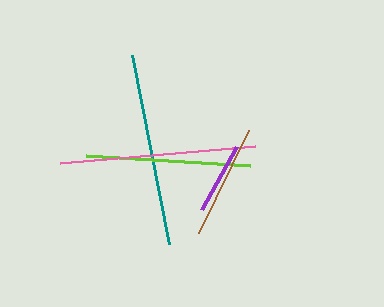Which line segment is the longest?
The pink line is the longest at approximately 195 pixels.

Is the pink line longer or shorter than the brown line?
The pink line is longer than the brown line.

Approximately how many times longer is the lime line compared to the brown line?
The lime line is approximately 1.4 times the length of the brown line.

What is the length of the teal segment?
The teal segment is approximately 192 pixels long.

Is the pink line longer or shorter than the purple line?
The pink line is longer than the purple line.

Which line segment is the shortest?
The purple line is the shortest at approximately 73 pixels.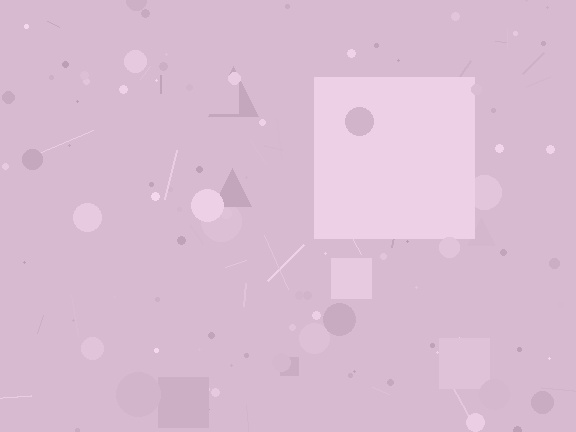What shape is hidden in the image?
A square is hidden in the image.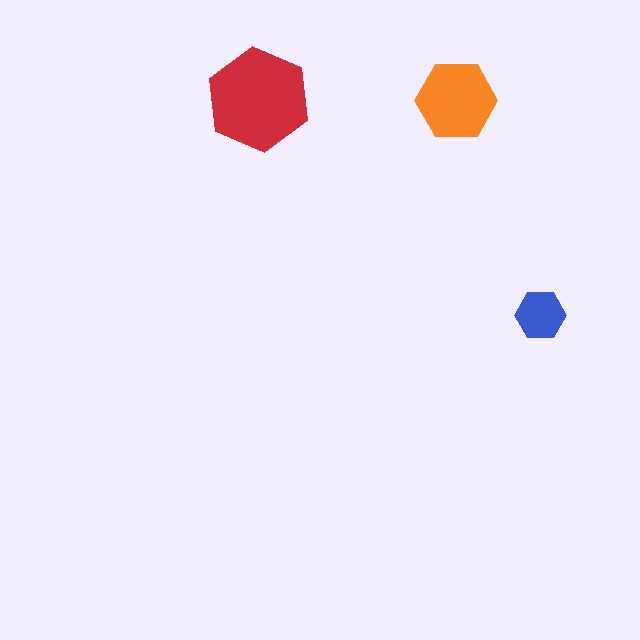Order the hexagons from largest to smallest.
the red one, the orange one, the blue one.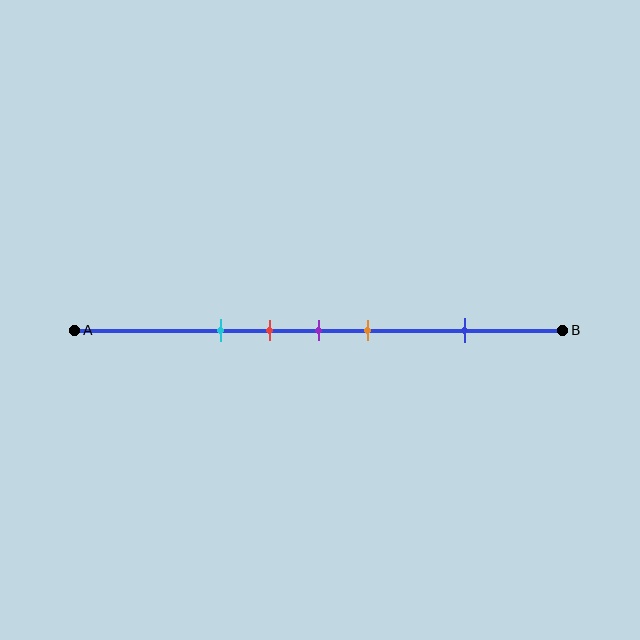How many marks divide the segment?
There are 5 marks dividing the segment.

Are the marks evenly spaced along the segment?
No, the marks are not evenly spaced.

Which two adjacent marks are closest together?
The red and purple marks are the closest adjacent pair.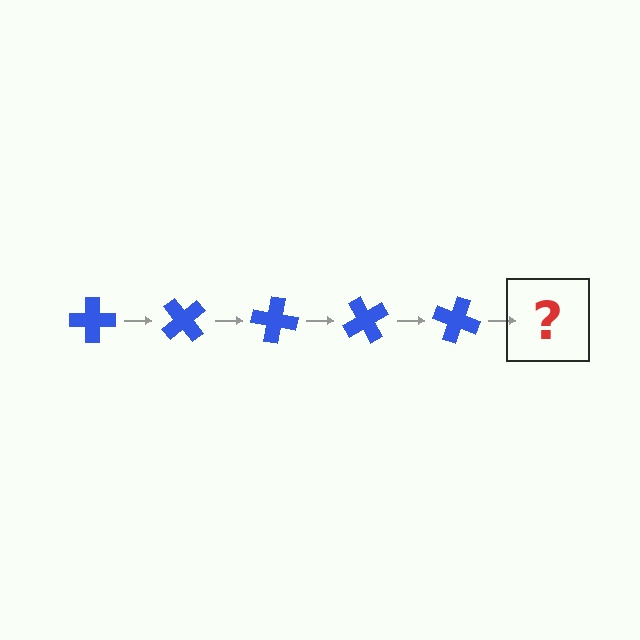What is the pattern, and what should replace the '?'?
The pattern is that the cross rotates 50 degrees each step. The '?' should be a blue cross rotated 250 degrees.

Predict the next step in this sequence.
The next step is a blue cross rotated 250 degrees.